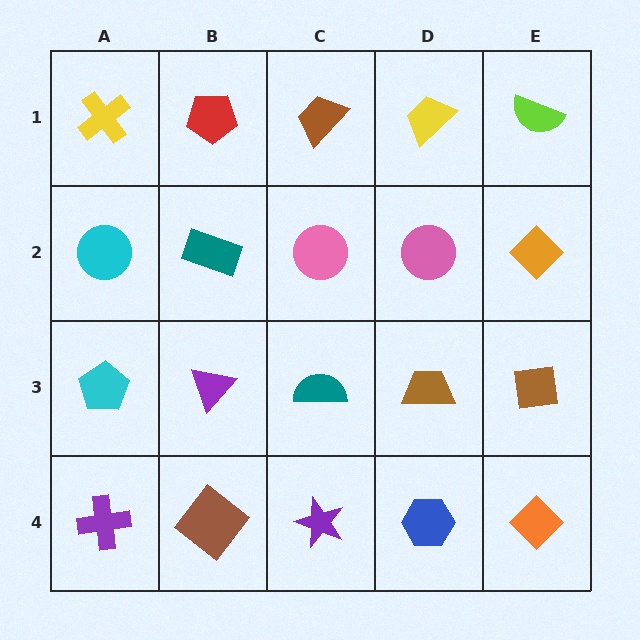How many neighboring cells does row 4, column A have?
2.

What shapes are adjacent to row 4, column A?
A cyan pentagon (row 3, column A), a brown diamond (row 4, column B).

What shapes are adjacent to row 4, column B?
A purple triangle (row 3, column B), a purple cross (row 4, column A), a purple star (row 4, column C).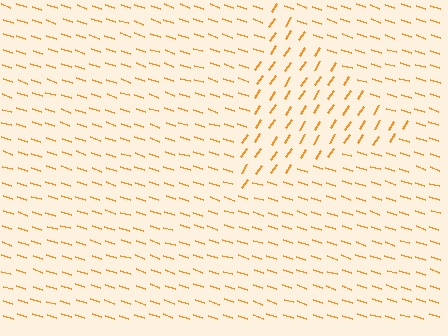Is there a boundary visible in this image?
Yes, there is a texture boundary formed by a change in line orientation.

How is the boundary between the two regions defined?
The boundary is defined purely by a change in line orientation (approximately 75 degrees difference). All lines are the same color and thickness.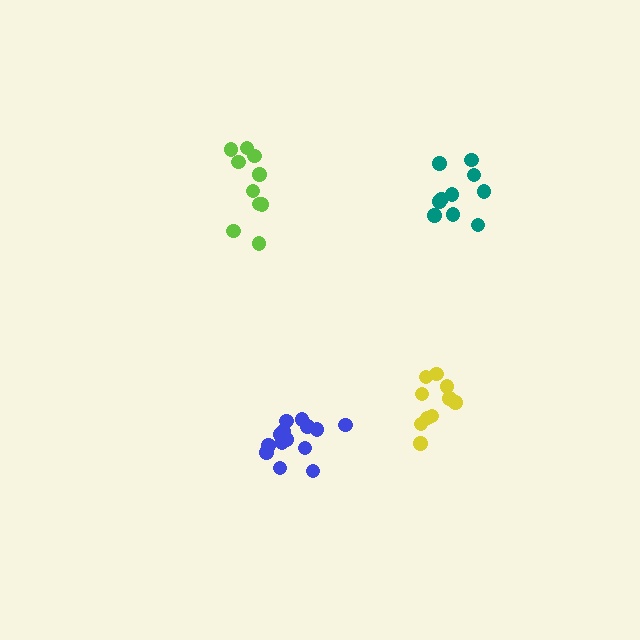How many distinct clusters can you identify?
There are 4 distinct clusters.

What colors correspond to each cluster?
The clusters are colored: yellow, blue, teal, lime.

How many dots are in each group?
Group 1: 10 dots, Group 2: 14 dots, Group 3: 10 dots, Group 4: 10 dots (44 total).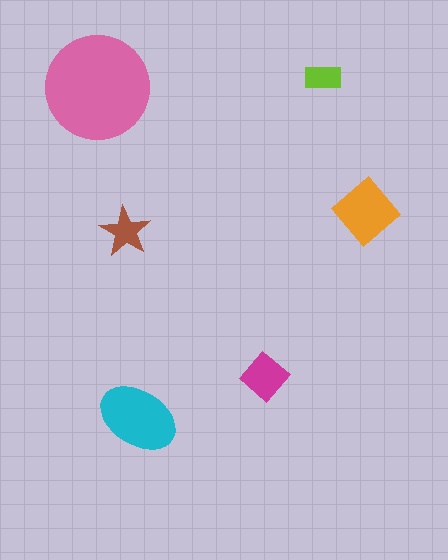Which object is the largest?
The pink circle.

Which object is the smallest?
The lime rectangle.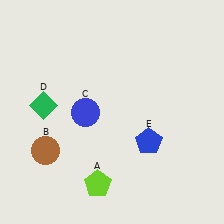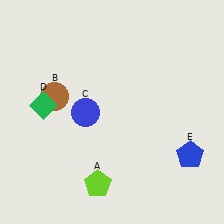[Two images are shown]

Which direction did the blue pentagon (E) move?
The blue pentagon (E) moved right.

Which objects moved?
The objects that moved are: the brown circle (B), the blue pentagon (E).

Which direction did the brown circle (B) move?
The brown circle (B) moved up.